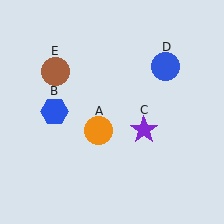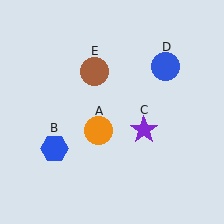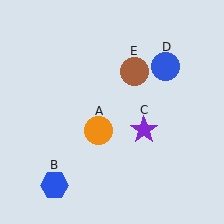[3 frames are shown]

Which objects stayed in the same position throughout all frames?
Orange circle (object A) and purple star (object C) and blue circle (object D) remained stationary.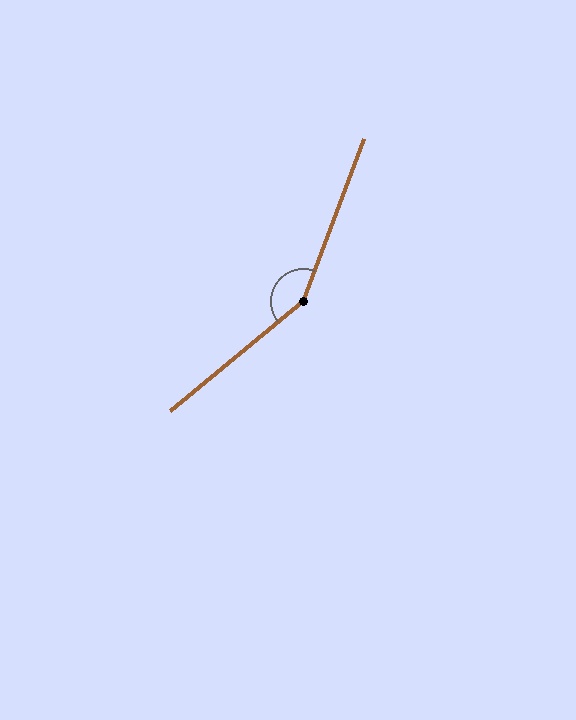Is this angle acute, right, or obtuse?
It is obtuse.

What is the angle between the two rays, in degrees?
Approximately 150 degrees.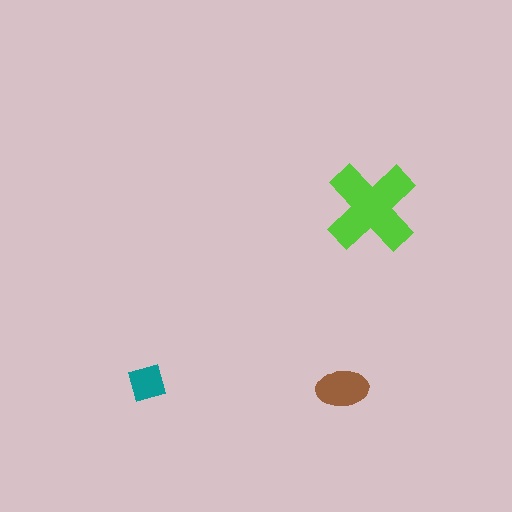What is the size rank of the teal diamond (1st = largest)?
3rd.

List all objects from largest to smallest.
The lime cross, the brown ellipse, the teal diamond.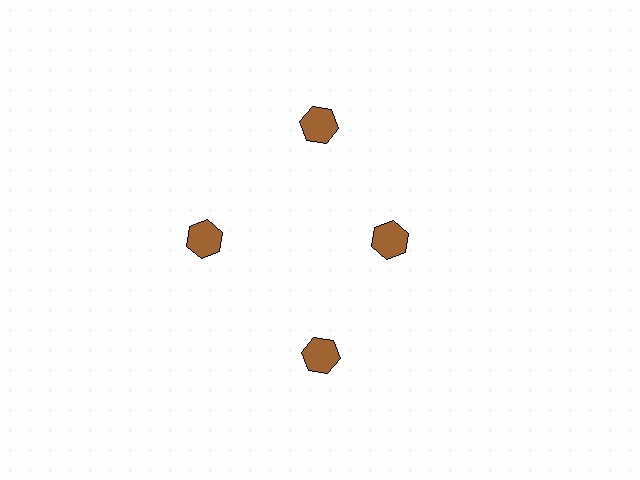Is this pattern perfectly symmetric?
No. The 4 brown hexagons are arranged in a ring, but one element near the 3 o'clock position is pulled inward toward the center, breaking the 4-fold rotational symmetry.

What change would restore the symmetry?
The symmetry would be restored by moving it outward, back onto the ring so that all 4 hexagons sit at equal angles and equal distance from the center.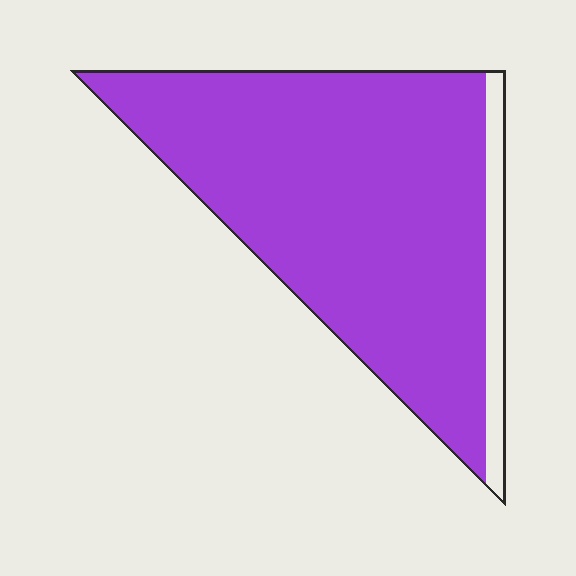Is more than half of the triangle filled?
Yes.